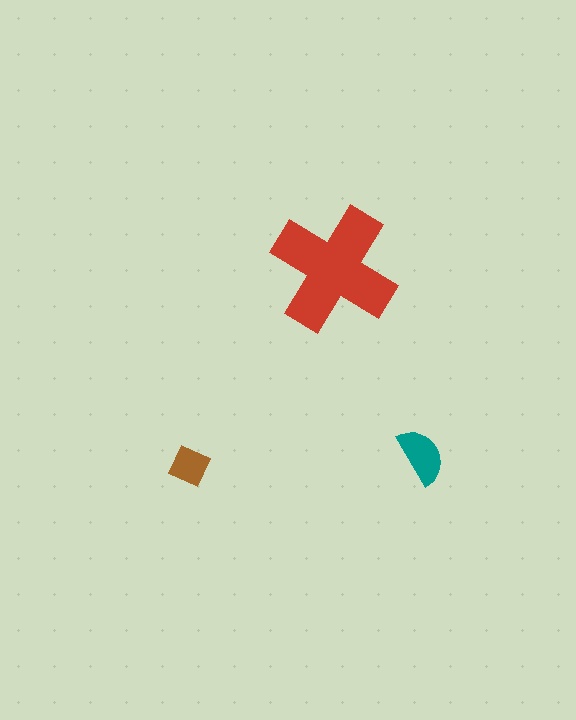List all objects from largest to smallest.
The red cross, the teal semicircle, the brown diamond.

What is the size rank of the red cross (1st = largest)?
1st.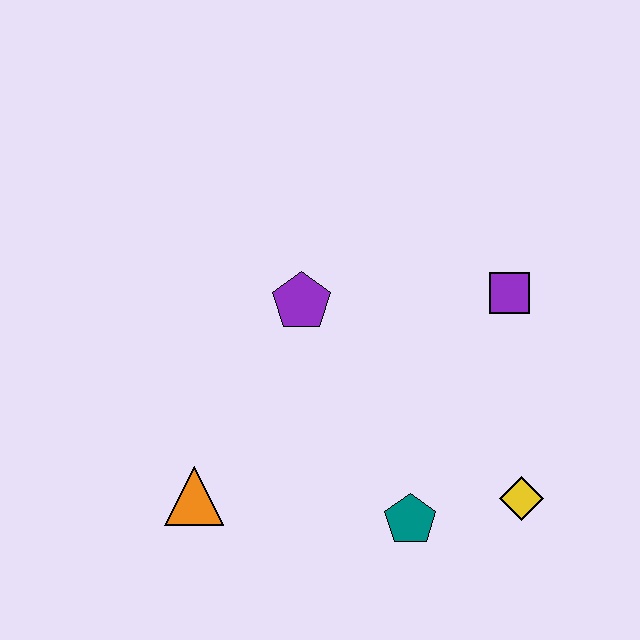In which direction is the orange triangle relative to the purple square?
The orange triangle is to the left of the purple square.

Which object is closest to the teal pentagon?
The yellow diamond is closest to the teal pentagon.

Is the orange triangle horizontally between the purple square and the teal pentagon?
No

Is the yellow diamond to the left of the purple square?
No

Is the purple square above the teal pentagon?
Yes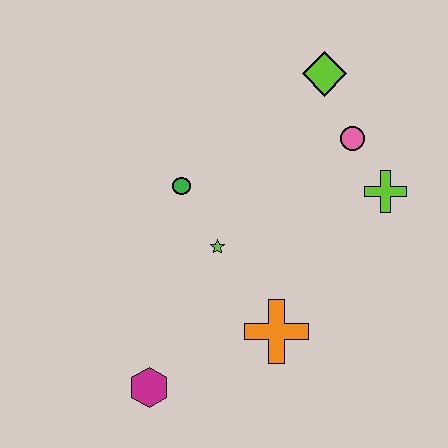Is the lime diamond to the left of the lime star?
No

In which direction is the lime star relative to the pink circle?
The lime star is to the left of the pink circle.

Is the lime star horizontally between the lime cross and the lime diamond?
No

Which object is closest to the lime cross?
The pink circle is closest to the lime cross.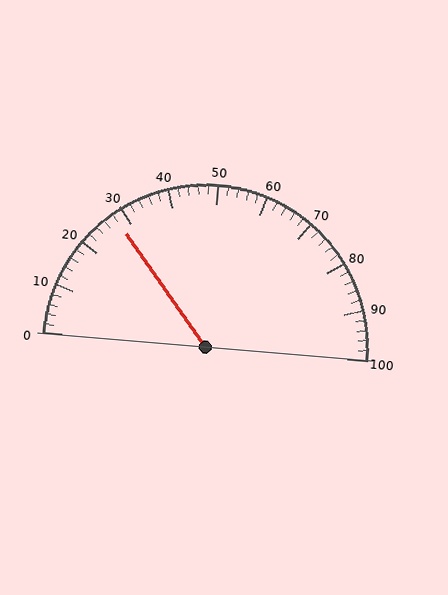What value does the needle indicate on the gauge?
The needle indicates approximately 28.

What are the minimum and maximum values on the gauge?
The gauge ranges from 0 to 100.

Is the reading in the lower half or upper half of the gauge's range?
The reading is in the lower half of the range (0 to 100).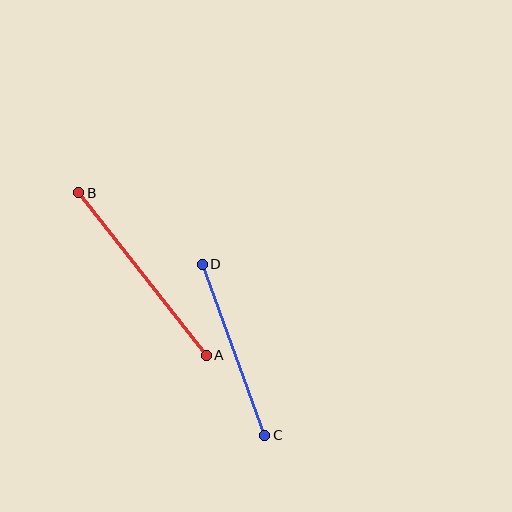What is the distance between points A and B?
The distance is approximately 206 pixels.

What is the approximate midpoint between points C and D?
The midpoint is at approximately (233, 350) pixels.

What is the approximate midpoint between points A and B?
The midpoint is at approximately (143, 274) pixels.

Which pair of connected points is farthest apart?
Points A and B are farthest apart.